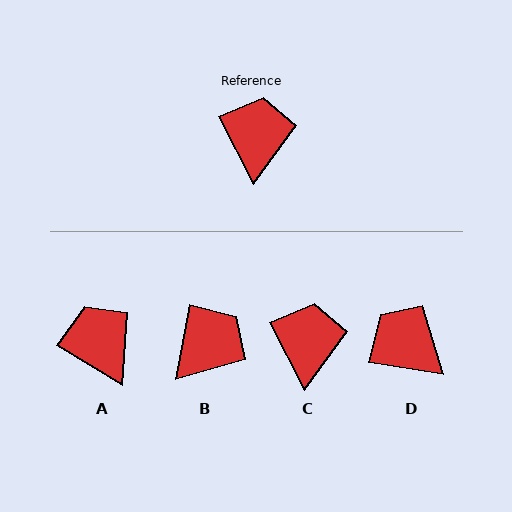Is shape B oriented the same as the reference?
No, it is off by about 38 degrees.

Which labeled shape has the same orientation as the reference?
C.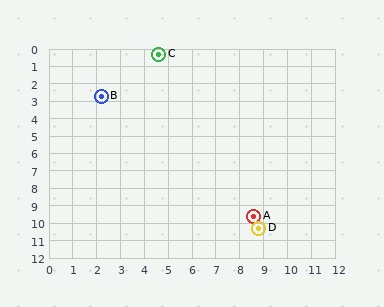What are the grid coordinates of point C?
Point C is at approximately (4.6, 0.3).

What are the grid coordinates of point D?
Point D is at approximately (8.8, 10.3).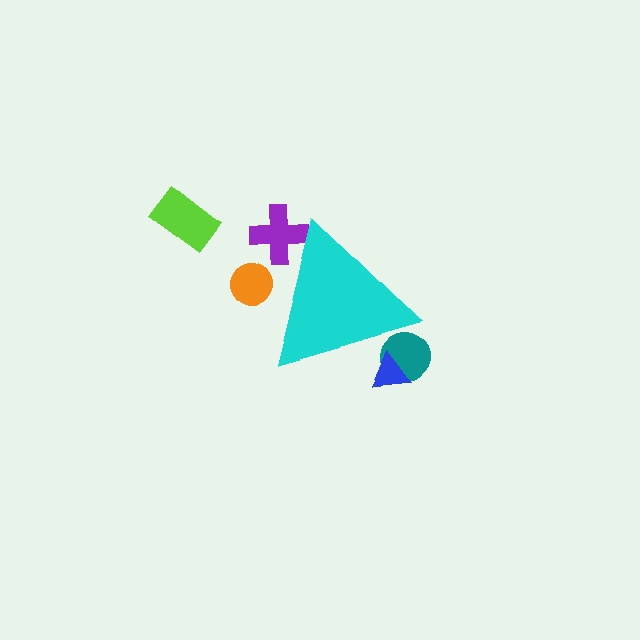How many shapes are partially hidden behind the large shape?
4 shapes are partially hidden.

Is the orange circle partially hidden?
Yes, the orange circle is partially hidden behind the cyan triangle.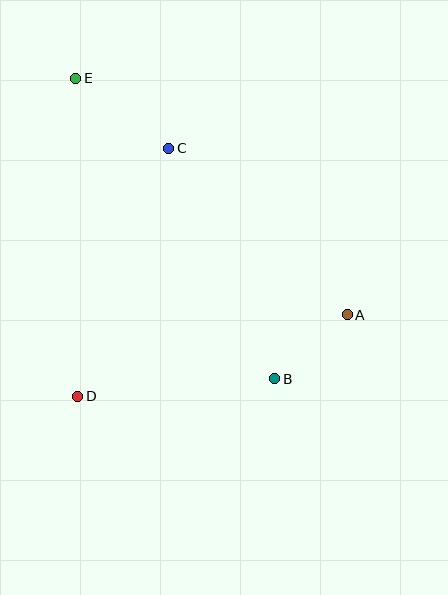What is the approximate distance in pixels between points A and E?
The distance between A and E is approximately 360 pixels.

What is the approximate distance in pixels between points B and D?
The distance between B and D is approximately 198 pixels.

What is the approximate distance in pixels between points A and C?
The distance between A and C is approximately 244 pixels.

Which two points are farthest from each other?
Points B and E are farthest from each other.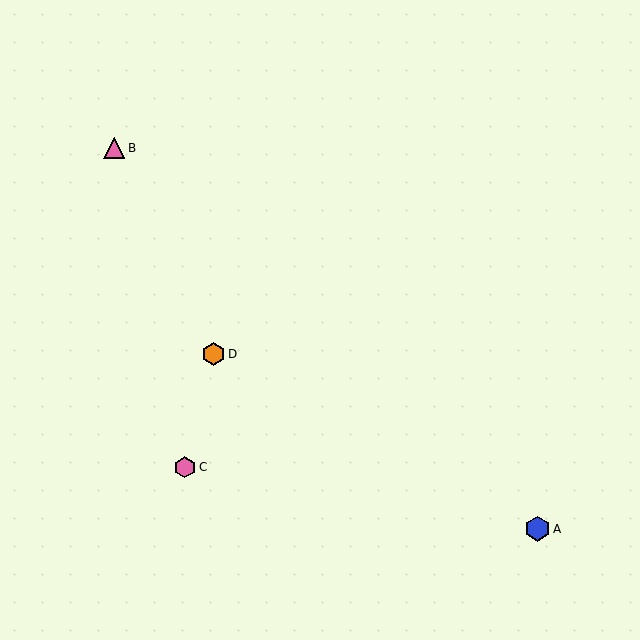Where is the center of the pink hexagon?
The center of the pink hexagon is at (185, 467).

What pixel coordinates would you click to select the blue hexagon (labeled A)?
Click at (538, 529) to select the blue hexagon A.